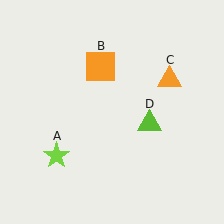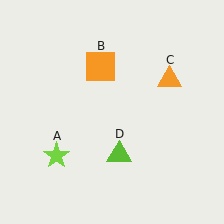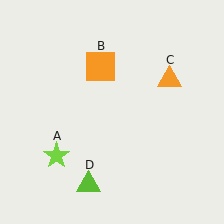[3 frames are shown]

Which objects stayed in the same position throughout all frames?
Lime star (object A) and orange square (object B) and orange triangle (object C) remained stationary.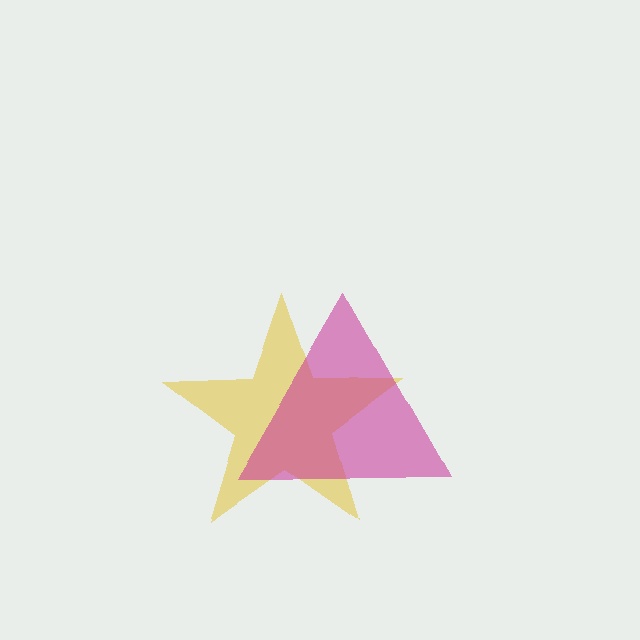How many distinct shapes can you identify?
There are 2 distinct shapes: a yellow star, a magenta triangle.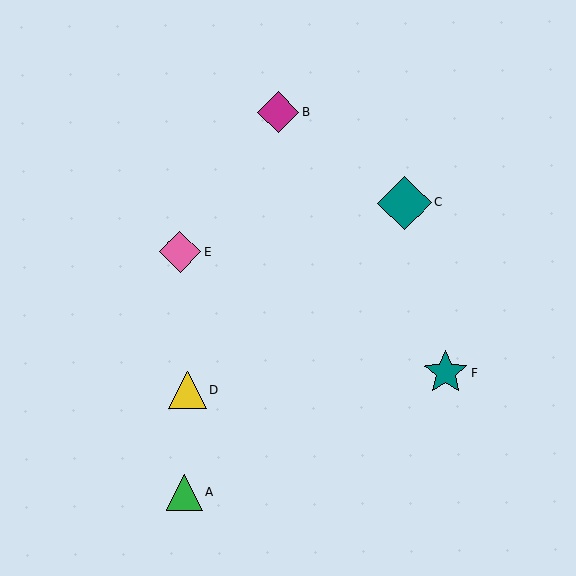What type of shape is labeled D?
Shape D is a yellow triangle.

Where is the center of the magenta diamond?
The center of the magenta diamond is at (278, 112).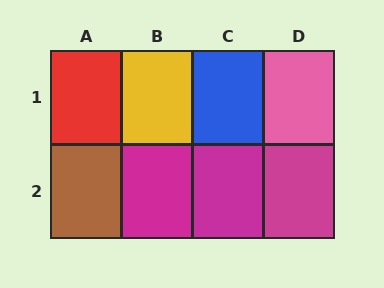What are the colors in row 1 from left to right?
Red, yellow, blue, pink.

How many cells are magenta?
3 cells are magenta.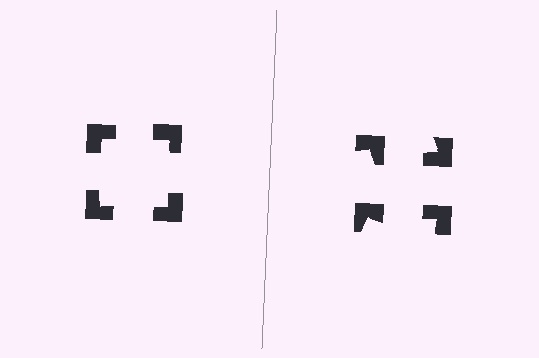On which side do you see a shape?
An illusory square appears on the left side. On the right side the wedge cuts are rotated, so no coherent shape forms.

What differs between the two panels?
The notched squares are positioned identically on both sides; only the wedge orientations differ. On the left they align to a square; on the right they are misaligned.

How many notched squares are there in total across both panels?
8 — 4 on each side.